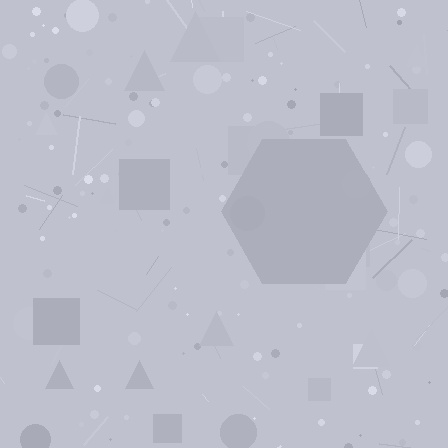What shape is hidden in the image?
A hexagon is hidden in the image.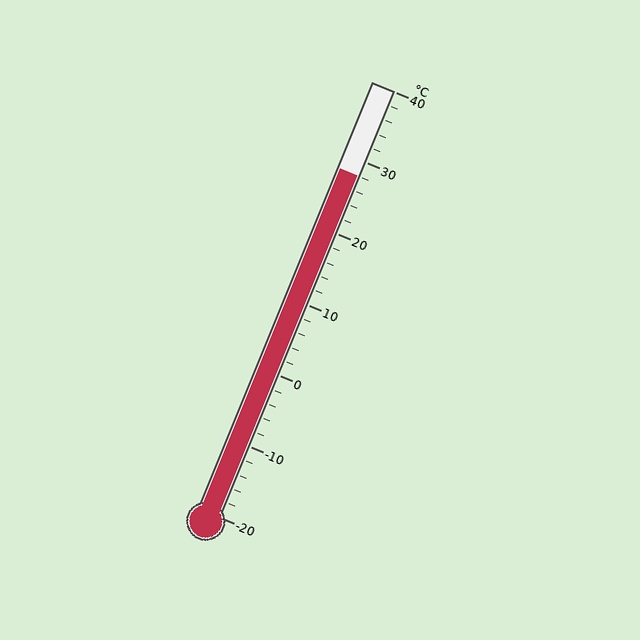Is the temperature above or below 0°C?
The temperature is above 0°C.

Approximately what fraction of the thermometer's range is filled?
The thermometer is filled to approximately 80% of its range.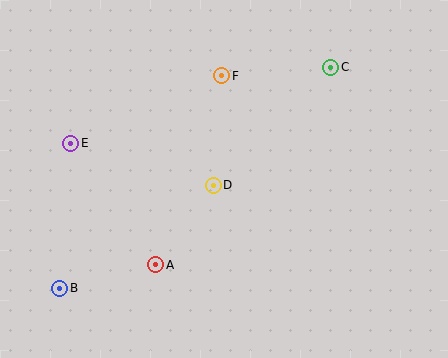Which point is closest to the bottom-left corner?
Point B is closest to the bottom-left corner.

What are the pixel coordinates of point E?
Point E is at (71, 144).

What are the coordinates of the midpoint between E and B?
The midpoint between E and B is at (65, 216).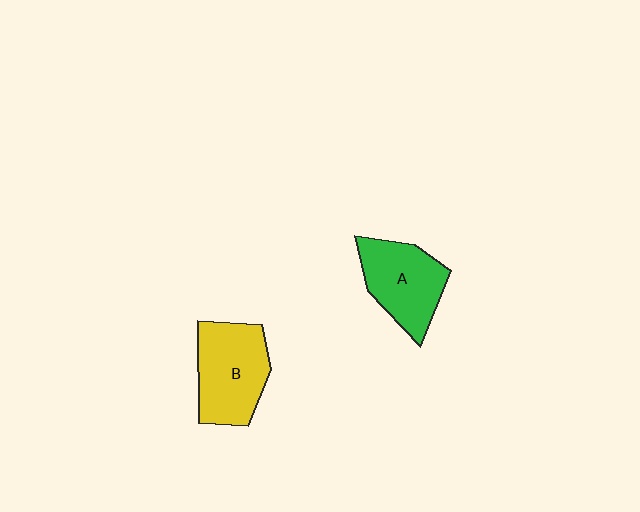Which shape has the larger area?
Shape B (yellow).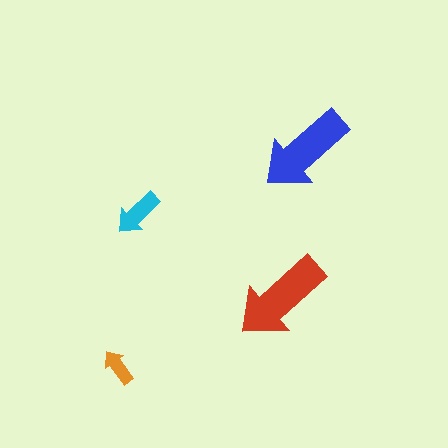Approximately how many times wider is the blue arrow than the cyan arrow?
About 2 times wider.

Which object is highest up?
The blue arrow is topmost.